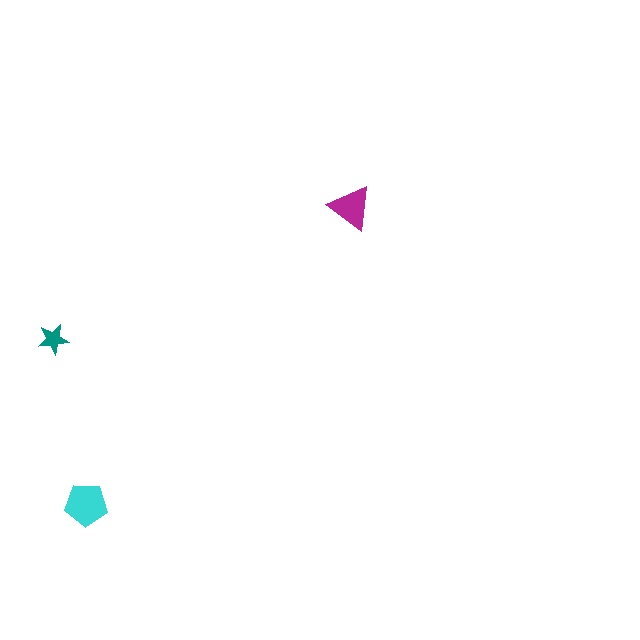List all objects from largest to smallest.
The cyan pentagon, the magenta triangle, the teal star.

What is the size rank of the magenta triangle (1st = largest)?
2nd.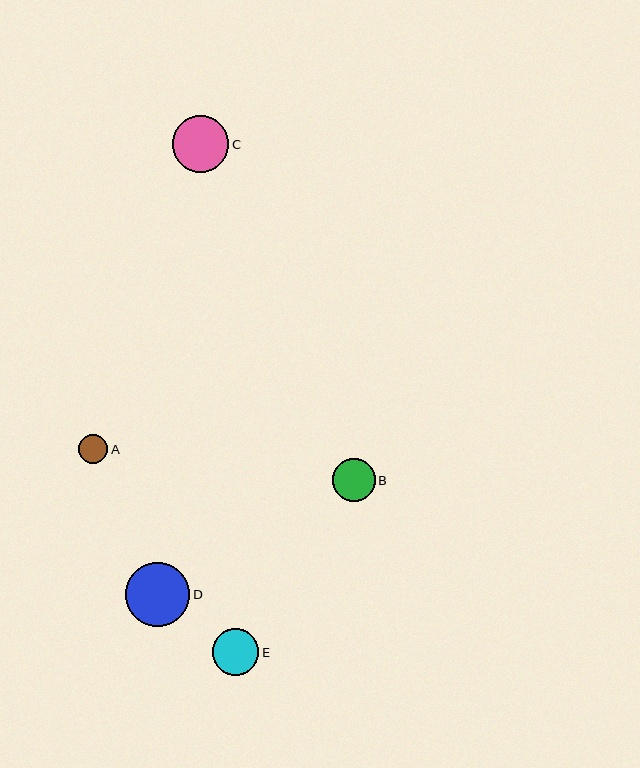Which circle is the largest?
Circle D is the largest with a size of approximately 64 pixels.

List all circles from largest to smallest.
From largest to smallest: D, C, E, B, A.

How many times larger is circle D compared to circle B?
Circle D is approximately 1.5 times the size of circle B.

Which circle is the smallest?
Circle A is the smallest with a size of approximately 29 pixels.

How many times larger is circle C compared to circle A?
Circle C is approximately 1.9 times the size of circle A.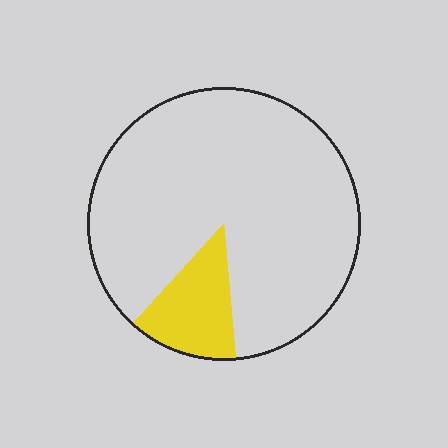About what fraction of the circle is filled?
About one eighth (1/8).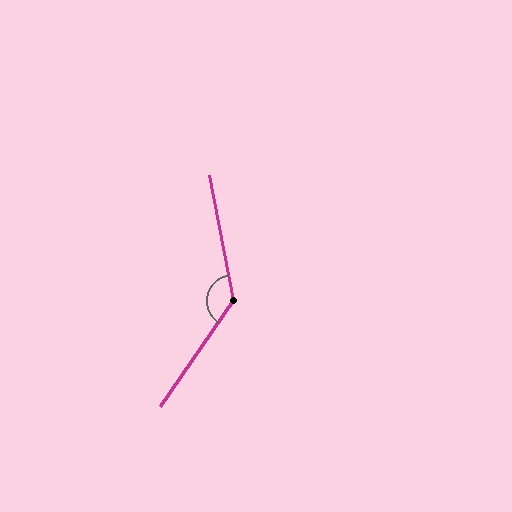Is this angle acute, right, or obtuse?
It is obtuse.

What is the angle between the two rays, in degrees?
Approximately 134 degrees.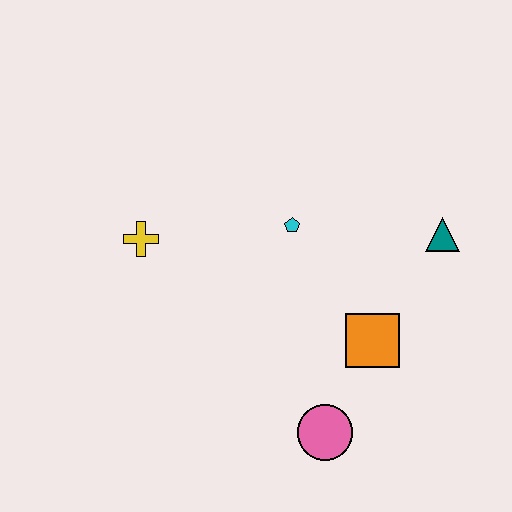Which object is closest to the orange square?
The pink circle is closest to the orange square.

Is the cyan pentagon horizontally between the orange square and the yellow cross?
Yes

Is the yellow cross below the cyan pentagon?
Yes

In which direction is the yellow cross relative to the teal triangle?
The yellow cross is to the left of the teal triangle.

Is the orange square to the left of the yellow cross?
No